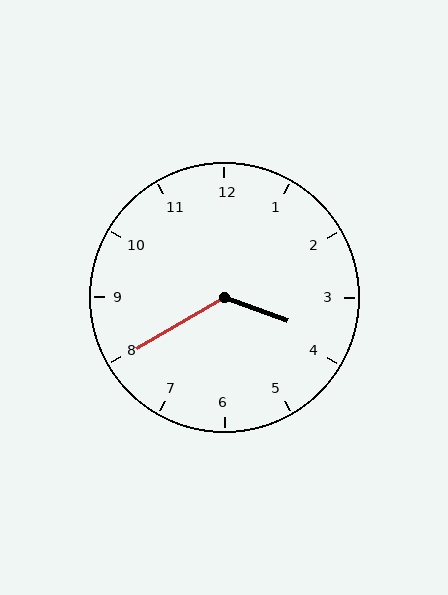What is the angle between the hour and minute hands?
Approximately 130 degrees.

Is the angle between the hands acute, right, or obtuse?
It is obtuse.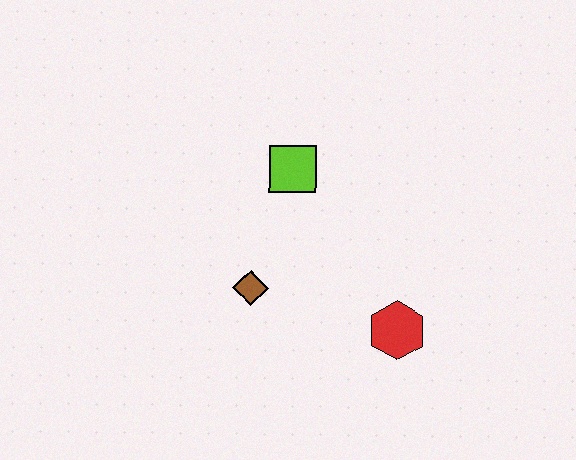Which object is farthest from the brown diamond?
The red hexagon is farthest from the brown diamond.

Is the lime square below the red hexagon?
No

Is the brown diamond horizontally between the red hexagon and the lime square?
No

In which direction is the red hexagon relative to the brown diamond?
The red hexagon is to the right of the brown diamond.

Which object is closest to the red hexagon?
The brown diamond is closest to the red hexagon.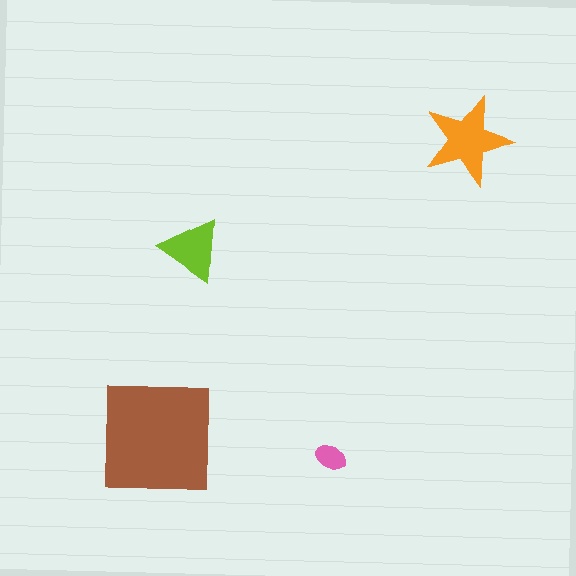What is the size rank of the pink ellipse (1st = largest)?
4th.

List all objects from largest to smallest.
The brown square, the orange star, the lime triangle, the pink ellipse.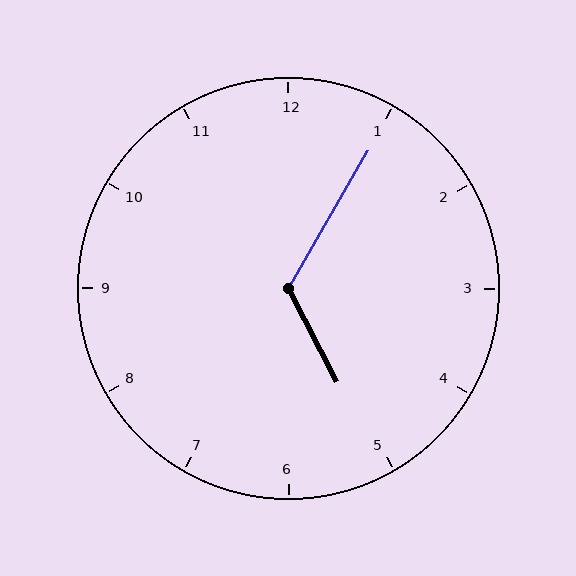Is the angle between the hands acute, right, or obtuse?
It is obtuse.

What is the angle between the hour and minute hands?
Approximately 122 degrees.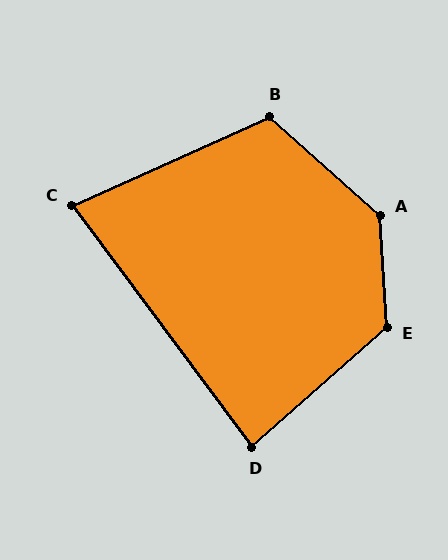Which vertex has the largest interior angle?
A, at approximately 135 degrees.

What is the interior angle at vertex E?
Approximately 128 degrees (obtuse).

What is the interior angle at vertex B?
Approximately 114 degrees (obtuse).